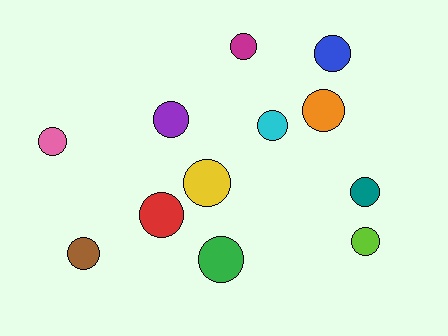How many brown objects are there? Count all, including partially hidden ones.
There is 1 brown object.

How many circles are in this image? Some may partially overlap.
There are 12 circles.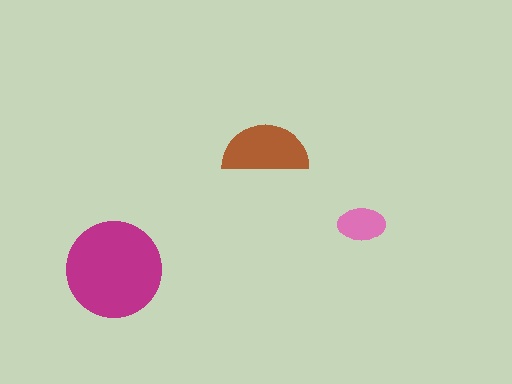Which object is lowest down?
The magenta circle is bottommost.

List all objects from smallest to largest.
The pink ellipse, the brown semicircle, the magenta circle.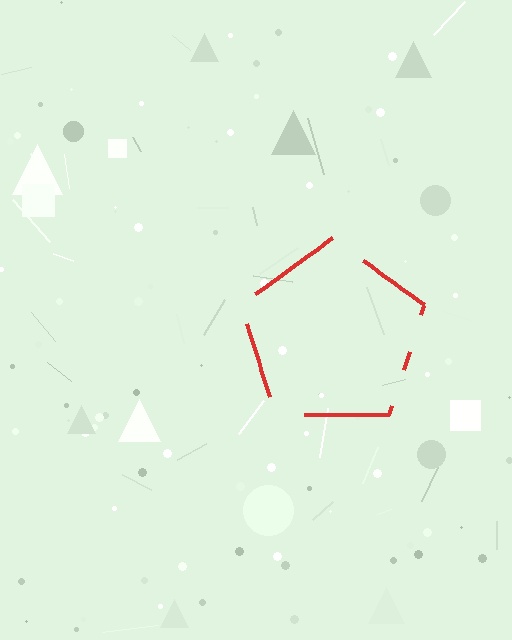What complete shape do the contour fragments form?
The contour fragments form a pentagon.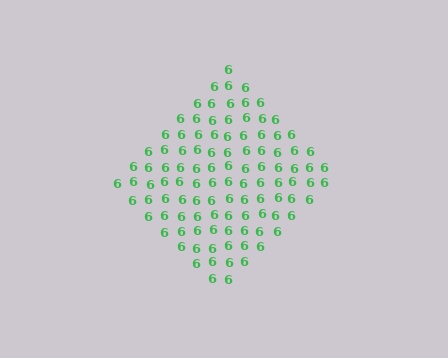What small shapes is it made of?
It is made of small digit 6's.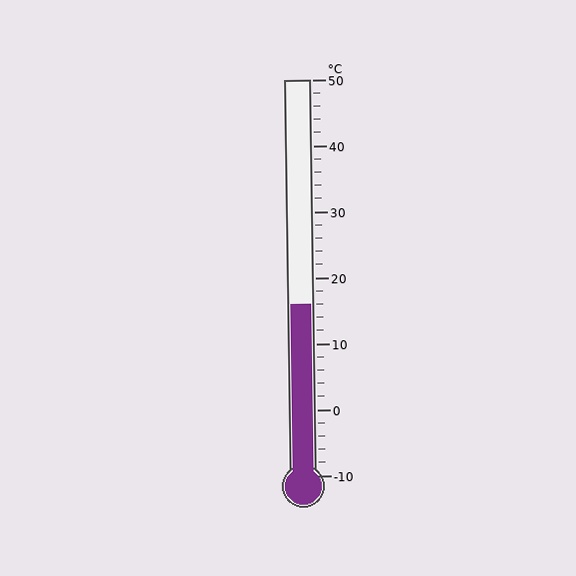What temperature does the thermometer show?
The thermometer shows approximately 16°C.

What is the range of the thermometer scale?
The thermometer scale ranges from -10°C to 50°C.